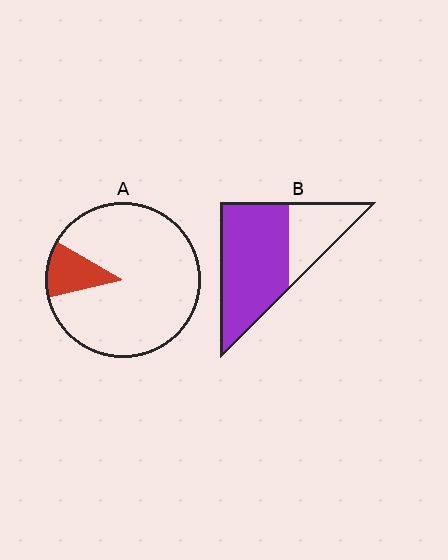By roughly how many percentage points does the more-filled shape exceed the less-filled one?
By roughly 55 percentage points (B over A).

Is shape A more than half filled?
No.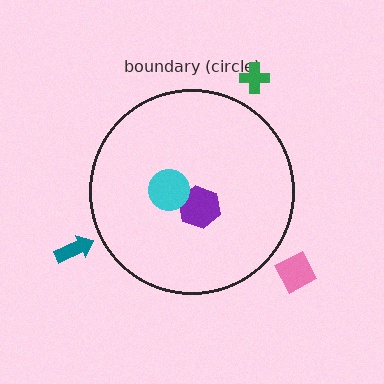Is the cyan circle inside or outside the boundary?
Inside.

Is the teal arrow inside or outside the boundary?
Outside.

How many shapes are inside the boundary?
2 inside, 3 outside.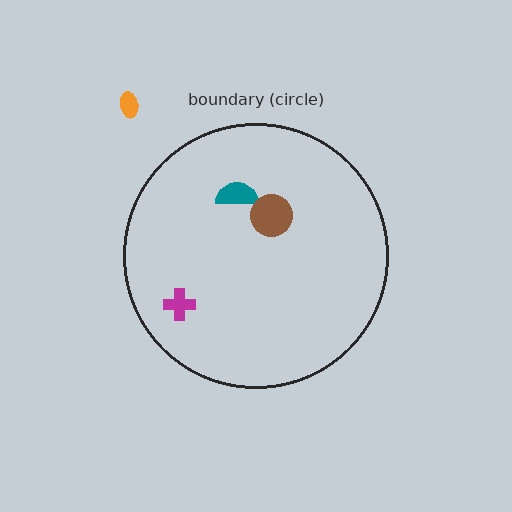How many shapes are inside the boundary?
3 inside, 1 outside.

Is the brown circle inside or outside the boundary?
Inside.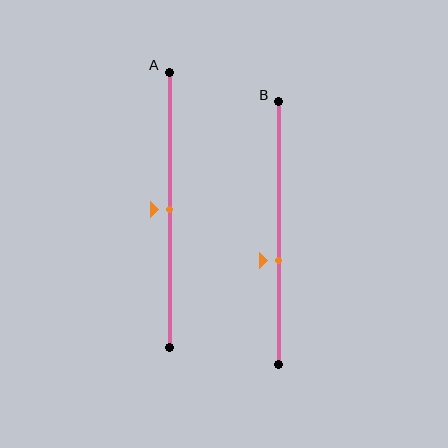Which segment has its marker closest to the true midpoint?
Segment A has its marker closest to the true midpoint.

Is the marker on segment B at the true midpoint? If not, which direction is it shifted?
No, the marker on segment B is shifted downward by about 11% of the segment length.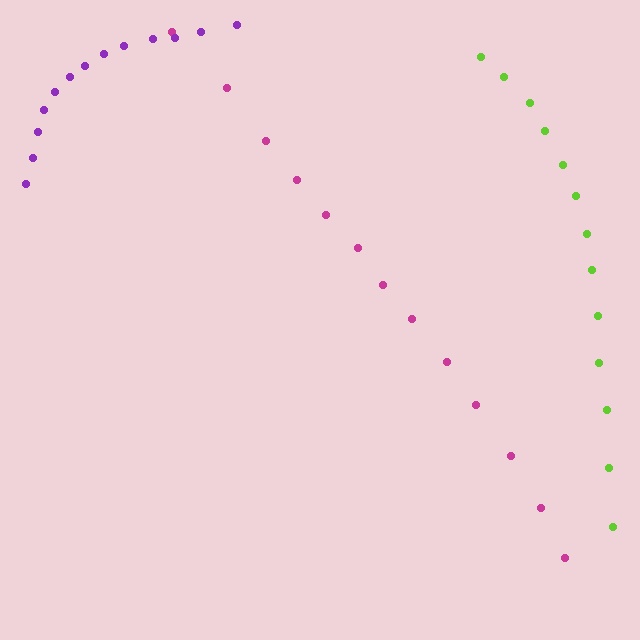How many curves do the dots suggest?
There are 3 distinct paths.